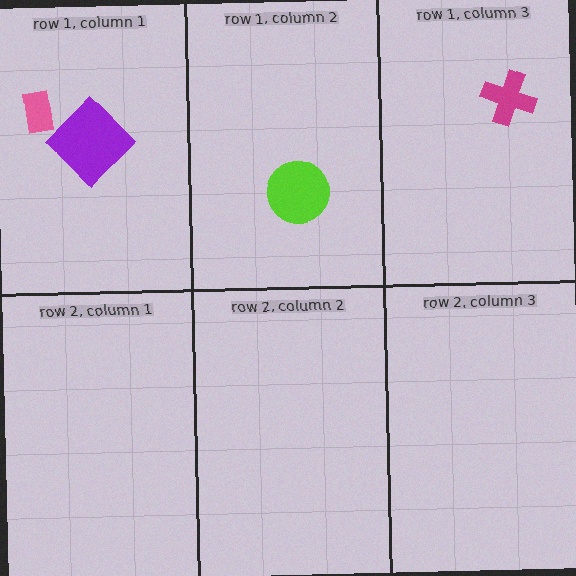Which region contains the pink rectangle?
The row 1, column 1 region.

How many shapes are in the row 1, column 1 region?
2.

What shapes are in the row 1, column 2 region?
The lime circle.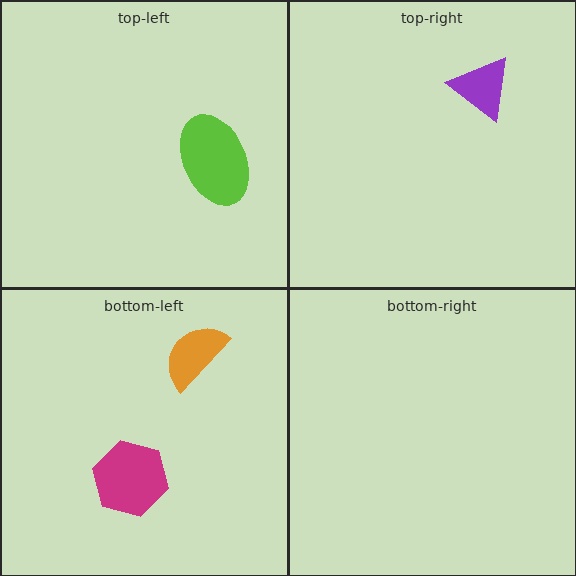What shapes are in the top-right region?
The purple triangle.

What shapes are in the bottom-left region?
The magenta hexagon, the orange semicircle.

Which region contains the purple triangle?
The top-right region.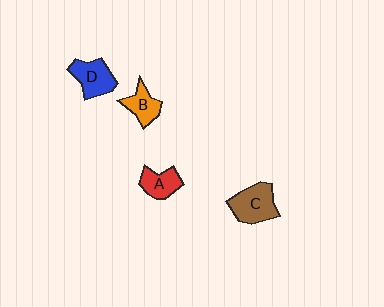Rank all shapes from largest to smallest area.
From largest to smallest: C (brown), D (blue), A (red), B (orange).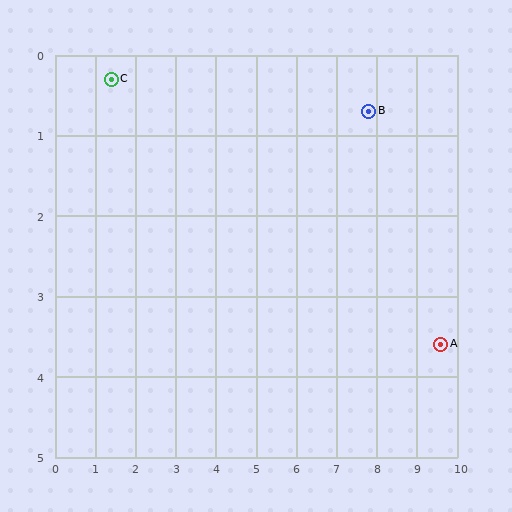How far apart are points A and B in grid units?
Points A and B are about 3.4 grid units apart.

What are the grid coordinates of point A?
Point A is at approximately (9.6, 3.6).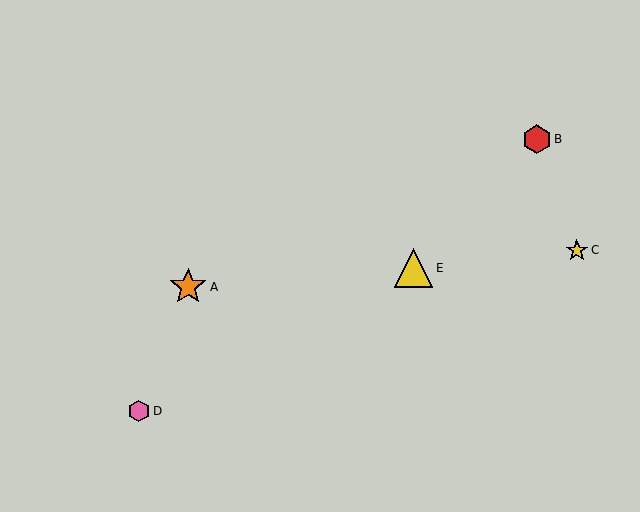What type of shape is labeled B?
Shape B is a red hexagon.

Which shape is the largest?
The yellow triangle (labeled E) is the largest.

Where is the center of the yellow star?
The center of the yellow star is at (577, 250).